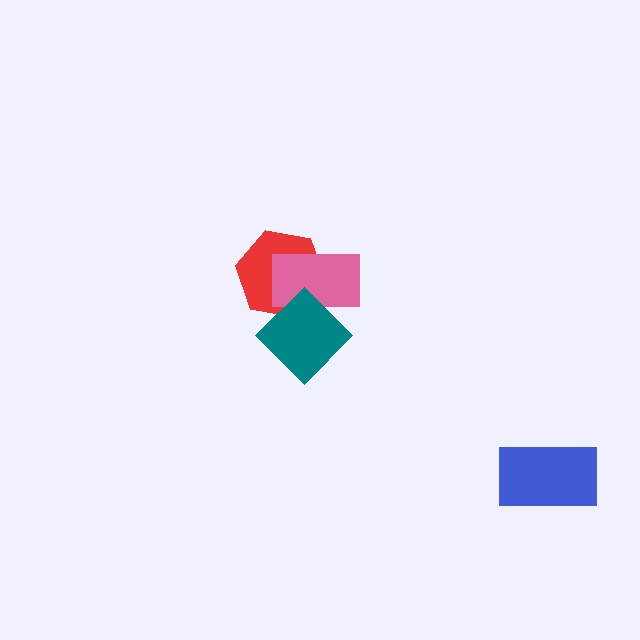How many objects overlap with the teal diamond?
2 objects overlap with the teal diamond.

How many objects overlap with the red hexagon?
2 objects overlap with the red hexagon.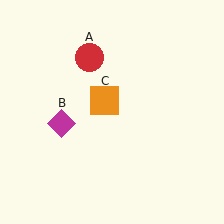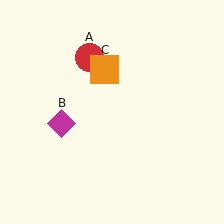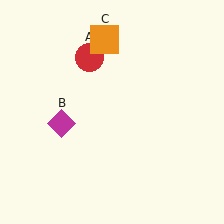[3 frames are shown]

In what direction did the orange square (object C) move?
The orange square (object C) moved up.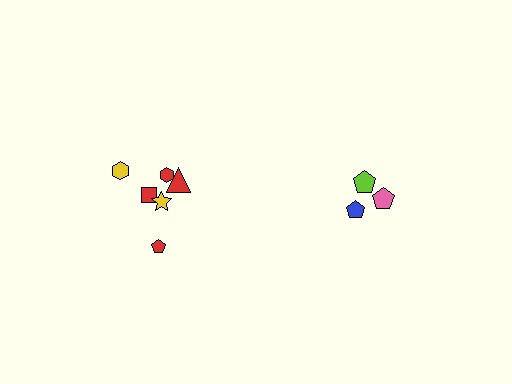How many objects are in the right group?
There are 3 objects.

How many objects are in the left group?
There are 6 objects.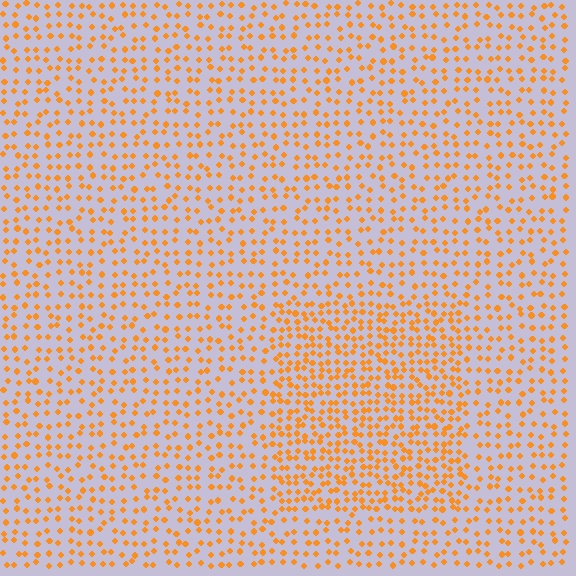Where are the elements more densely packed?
The elements are more densely packed inside the rectangle boundary.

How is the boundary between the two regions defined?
The boundary is defined by a change in element density (approximately 1.7x ratio). All elements are the same color, size, and shape.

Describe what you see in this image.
The image contains small orange elements arranged at two different densities. A rectangle-shaped region is visible where the elements are more densely packed than the surrounding area.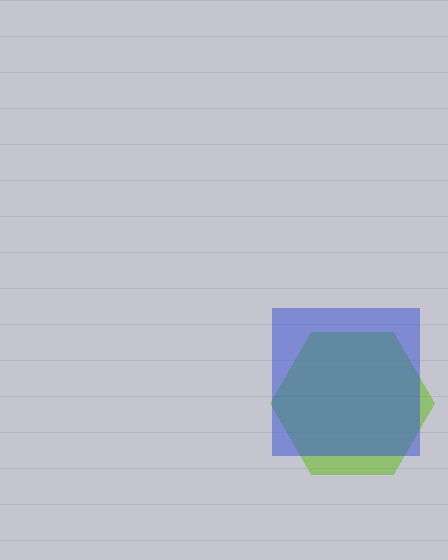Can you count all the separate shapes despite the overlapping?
Yes, there are 2 separate shapes.